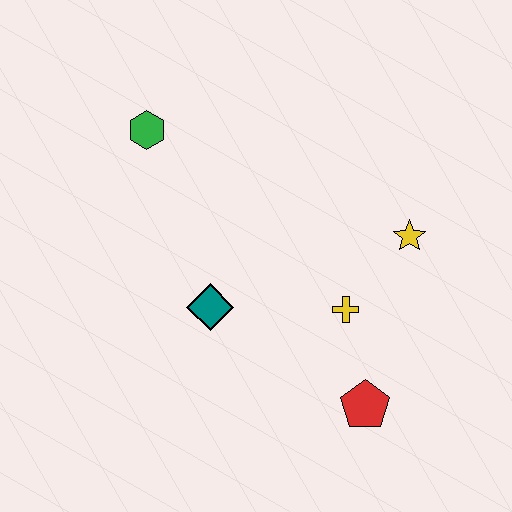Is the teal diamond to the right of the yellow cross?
No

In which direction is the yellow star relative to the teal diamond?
The yellow star is to the right of the teal diamond.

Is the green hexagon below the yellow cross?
No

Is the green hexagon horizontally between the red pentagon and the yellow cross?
No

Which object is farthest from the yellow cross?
The green hexagon is farthest from the yellow cross.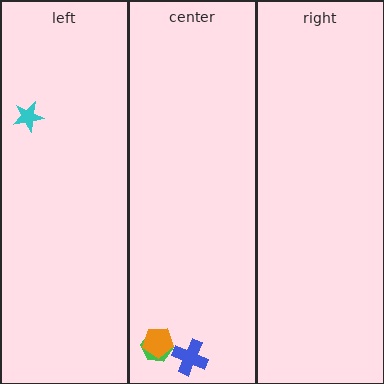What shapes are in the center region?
The green hexagon, the blue cross, the orange pentagon.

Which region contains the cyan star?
The left region.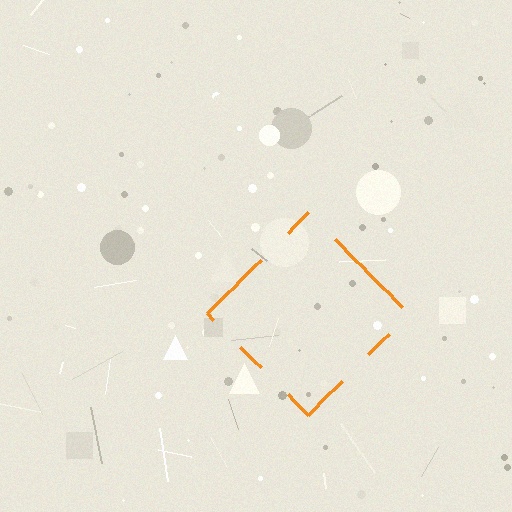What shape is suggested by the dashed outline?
The dashed outline suggests a diamond.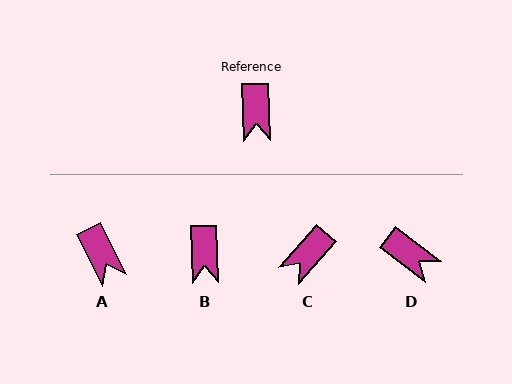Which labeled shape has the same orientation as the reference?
B.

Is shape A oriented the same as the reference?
No, it is off by about 25 degrees.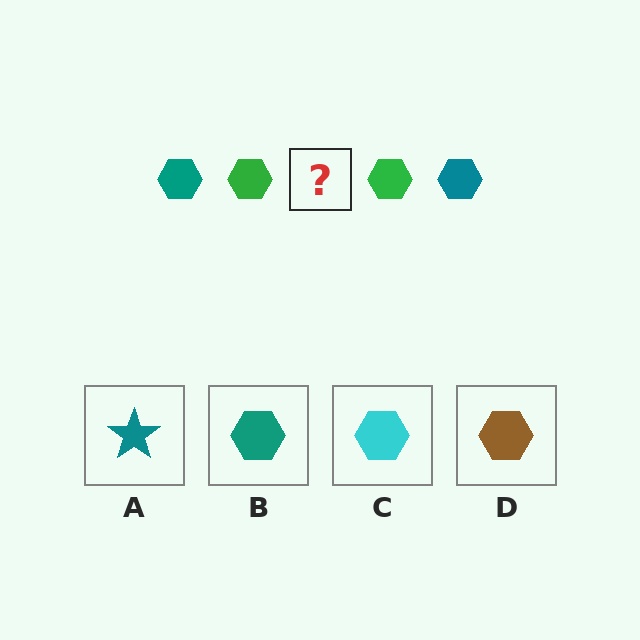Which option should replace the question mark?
Option B.